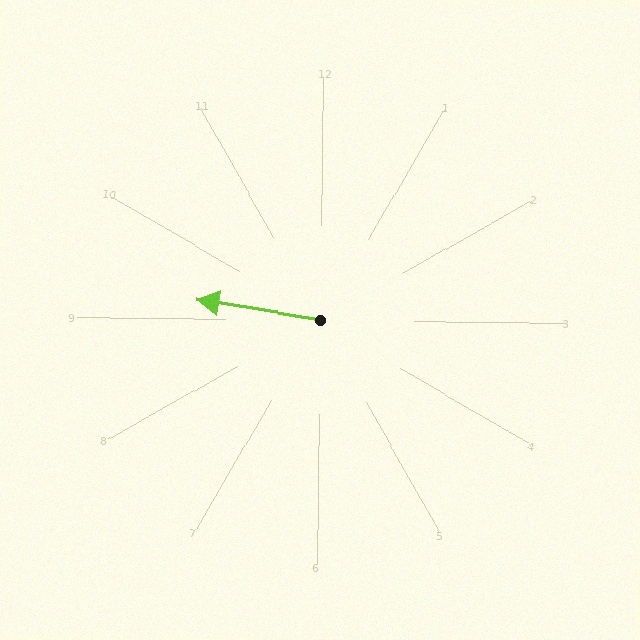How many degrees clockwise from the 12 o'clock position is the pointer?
Approximately 279 degrees.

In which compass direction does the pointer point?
West.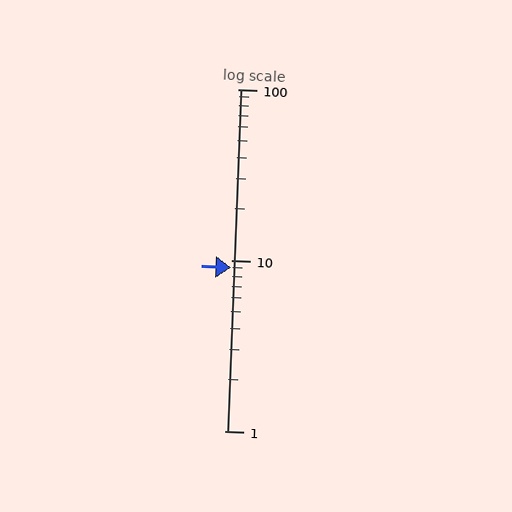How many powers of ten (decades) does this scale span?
The scale spans 2 decades, from 1 to 100.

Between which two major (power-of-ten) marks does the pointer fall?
The pointer is between 1 and 10.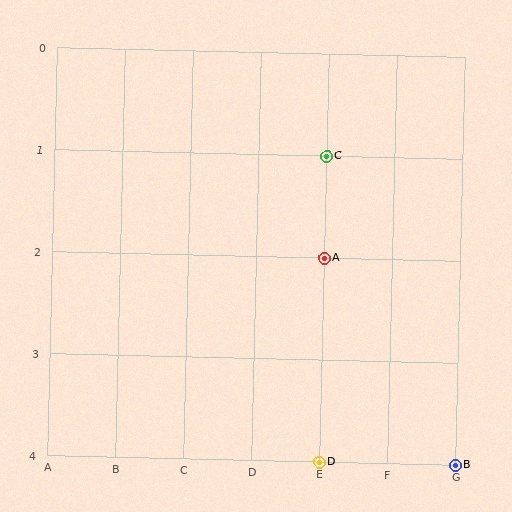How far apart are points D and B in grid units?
Points D and B are 2 columns apart.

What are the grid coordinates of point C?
Point C is at grid coordinates (E, 1).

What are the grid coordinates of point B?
Point B is at grid coordinates (G, 4).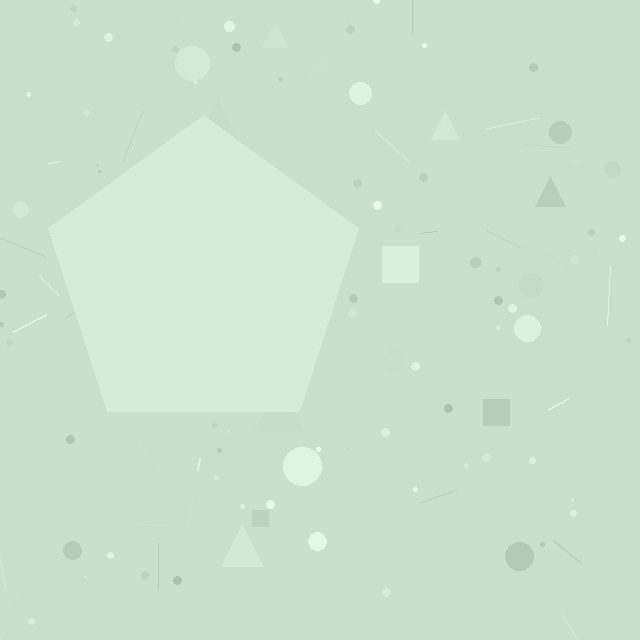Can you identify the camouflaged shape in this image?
The camouflaged shape is a pentagon.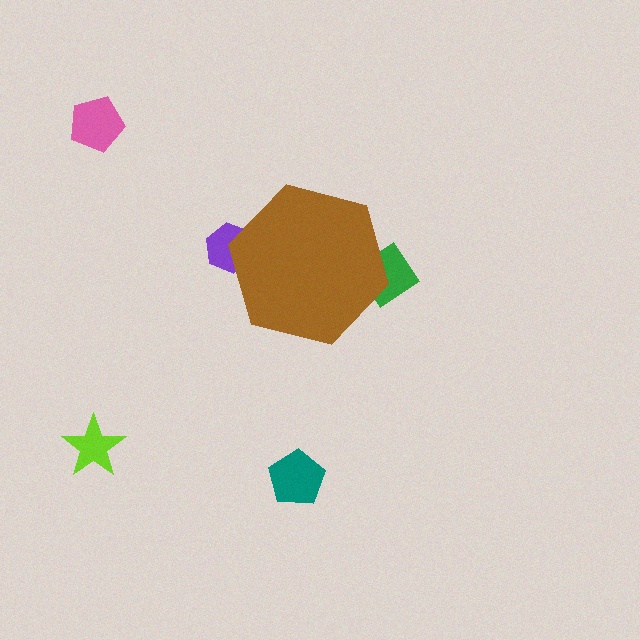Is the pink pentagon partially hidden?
No, the pink pentagon is fully visible.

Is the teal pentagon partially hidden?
No, the teal pentagon is fully visible.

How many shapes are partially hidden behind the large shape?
2 shapes are partially hidden.